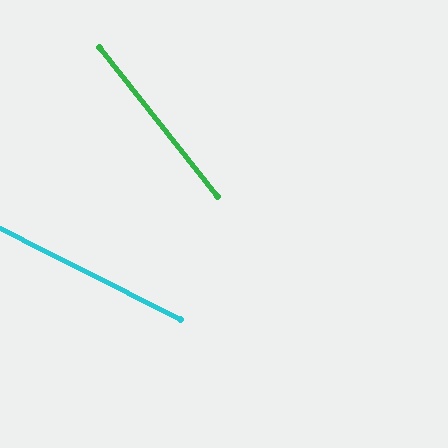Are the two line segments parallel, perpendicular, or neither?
Neither parallel nor perpendicular — they differ by about 25°.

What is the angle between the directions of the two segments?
Approximately 25 degrees.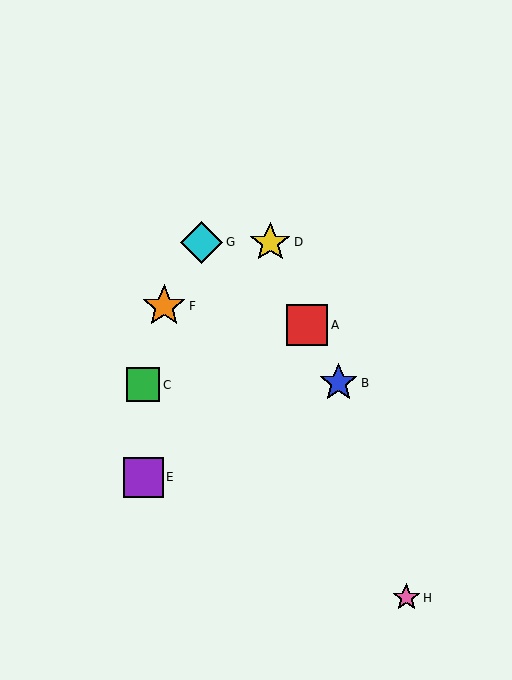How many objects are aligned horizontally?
2 objects (D, G) are aligned horizontally.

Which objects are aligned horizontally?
Objects D, G are aligned horizontally.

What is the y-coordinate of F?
Object F is at y≈306.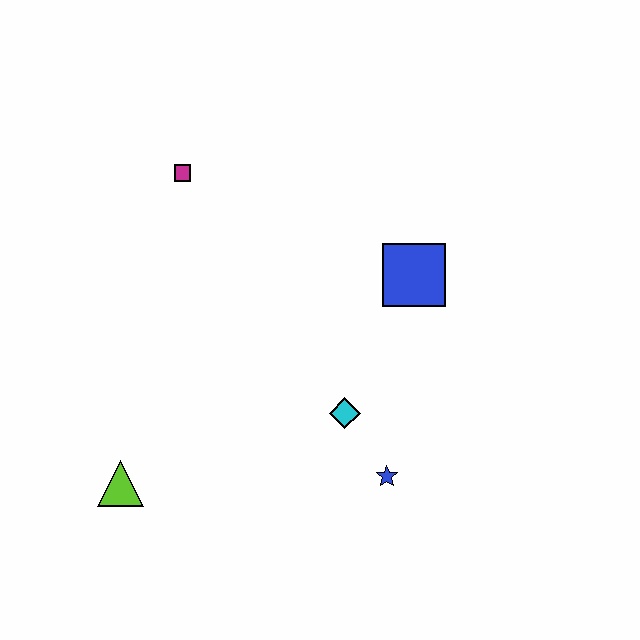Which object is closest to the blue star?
The cyan diamond is closest to the blue star.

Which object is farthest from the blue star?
The magenta square is farthest from the blue star.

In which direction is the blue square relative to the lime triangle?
The blue square is to the right of the lime triangle.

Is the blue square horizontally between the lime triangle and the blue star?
No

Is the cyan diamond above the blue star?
Yes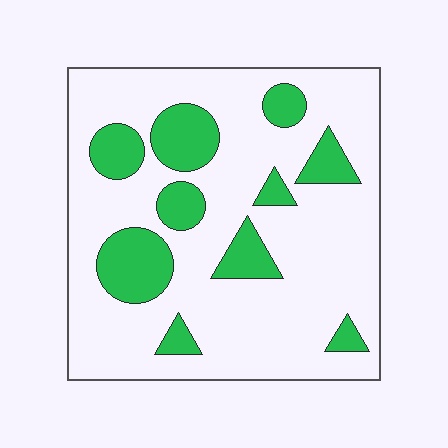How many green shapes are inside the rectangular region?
10.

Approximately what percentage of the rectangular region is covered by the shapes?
Approximately 20%.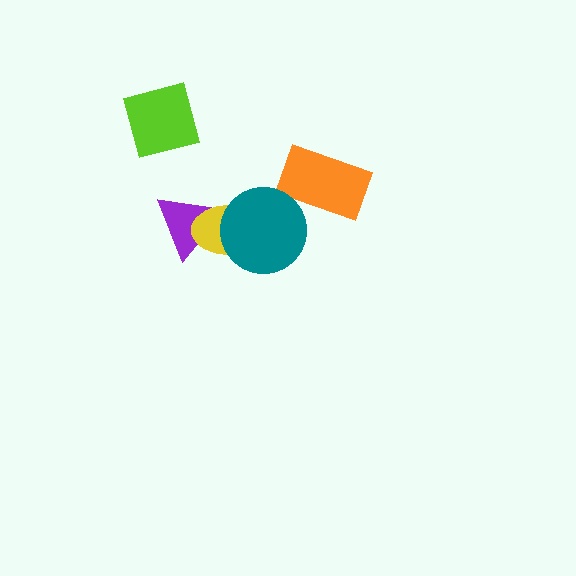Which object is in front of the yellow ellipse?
The teal circle is in front of the yellow ellipse.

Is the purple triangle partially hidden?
Yes, it is partially covered by another shape.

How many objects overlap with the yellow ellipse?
2 objects overlap with the yellow ellipse.